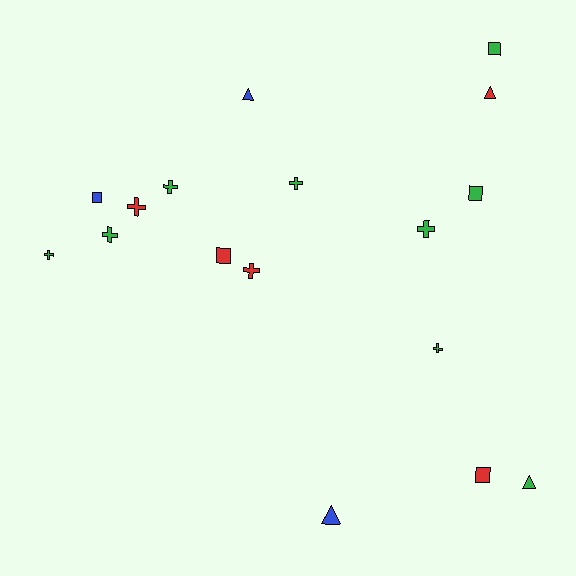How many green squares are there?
There are 2 green squares.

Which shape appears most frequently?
Cross, with 8 objects.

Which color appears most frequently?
Green, with 9 objects.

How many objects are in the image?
There are 17 objects.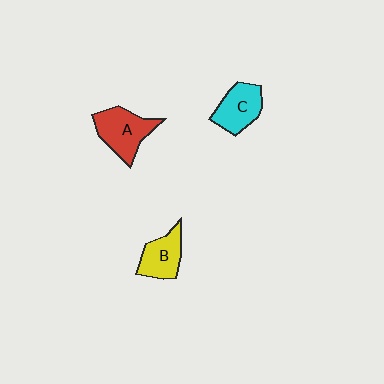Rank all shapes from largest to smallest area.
From largest to smallest: A (red), C (cyan), B (yellow).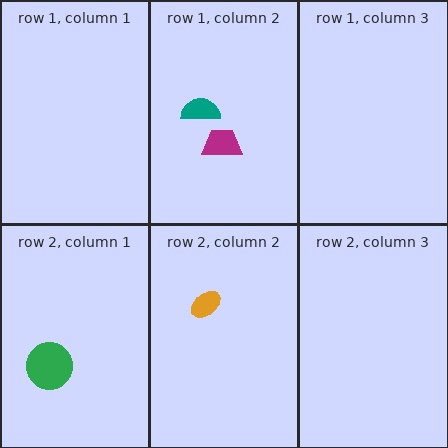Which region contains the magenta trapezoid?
The row 1, column 2 region.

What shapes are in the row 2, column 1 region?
The green circle.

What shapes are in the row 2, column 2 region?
The orange ellipse.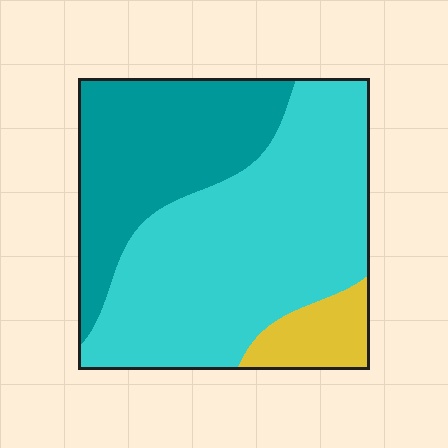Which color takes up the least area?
Yellow, at roughly 10%.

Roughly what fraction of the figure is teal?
Teal takes up about one third (1/3) of the figure.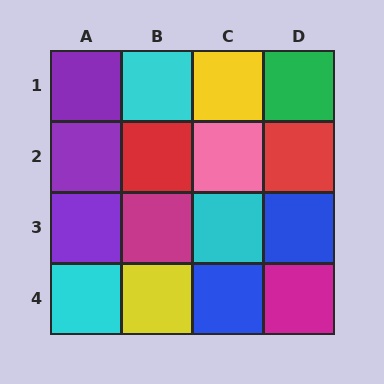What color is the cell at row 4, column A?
Cyan.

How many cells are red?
2 cells are red.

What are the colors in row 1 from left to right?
Purple, cyan, yellow, green.